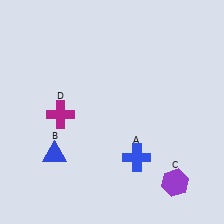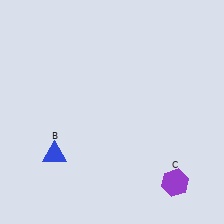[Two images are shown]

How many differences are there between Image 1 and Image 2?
There are 2 differences between the two images.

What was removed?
The blue cross (A), the magenta cross (D) were removed in Image 2.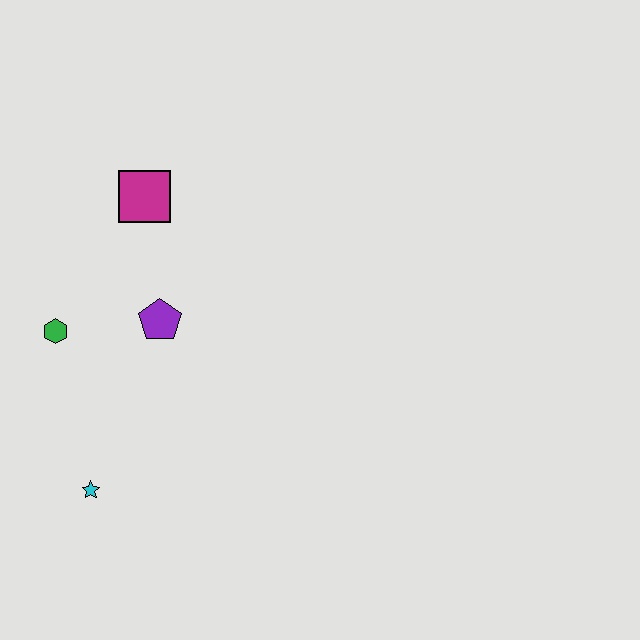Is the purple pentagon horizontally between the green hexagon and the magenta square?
No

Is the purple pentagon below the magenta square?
Yes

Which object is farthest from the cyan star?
The magenta square is farthest from the cyan star.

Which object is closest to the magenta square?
The purple pentagon is closest to the magenta square.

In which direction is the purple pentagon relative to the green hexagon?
The purple pentagon is to the right of the green hexagon.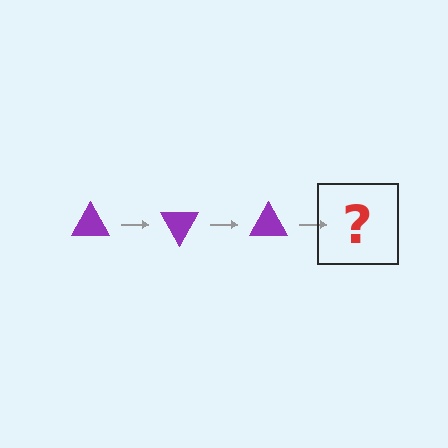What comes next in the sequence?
The next element should be a purple triangle rotated 180 degrees.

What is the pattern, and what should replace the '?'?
The pattern is that the triangle rotates 60 degrees each step. The '?' should be a purple triangle rotated 180 degrees.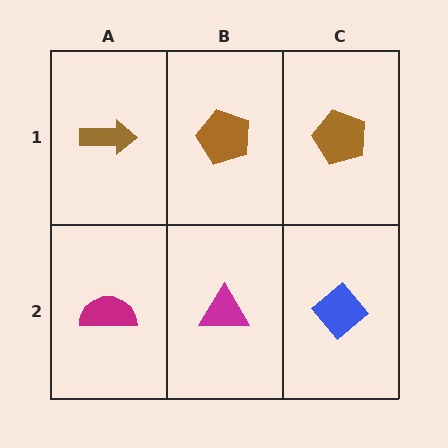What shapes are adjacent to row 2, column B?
A brown pentagon (row 1, column B), a magenta semicircle (row 2, column A), a blue diamond (row 2, column C).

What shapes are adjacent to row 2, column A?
A brown arrow (row 1, column A), a magenta triangle (row 2, column B).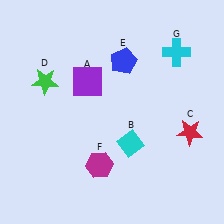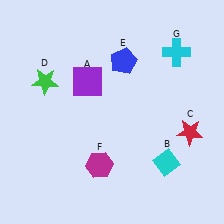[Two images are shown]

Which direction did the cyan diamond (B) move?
The cyan diamond (B) moved right.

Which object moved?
The cyan diamond (B) moved right.